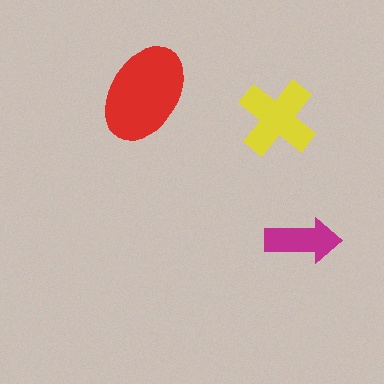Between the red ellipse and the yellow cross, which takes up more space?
The red ellipse.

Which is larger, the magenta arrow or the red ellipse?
The red ellipse.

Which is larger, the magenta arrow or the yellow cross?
The yellow cross.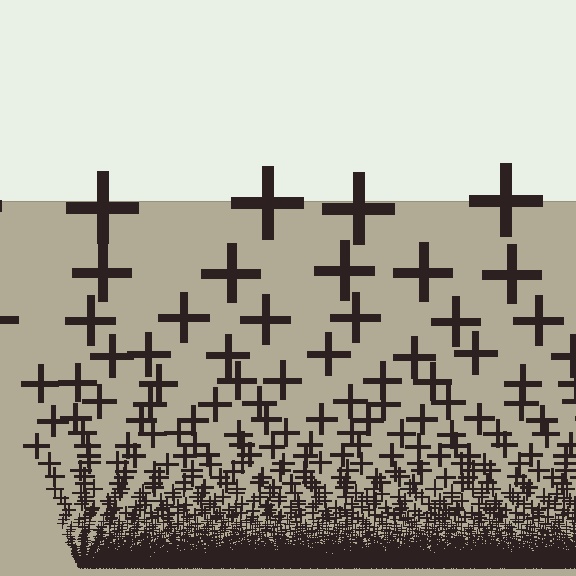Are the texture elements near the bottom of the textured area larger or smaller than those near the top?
Smaller. The gradient is inverted — elements near the bottom are smaller and denser.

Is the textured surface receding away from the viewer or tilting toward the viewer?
The surface appears to tilt toward the viewer. Texture elements get larger and sparser toward the top.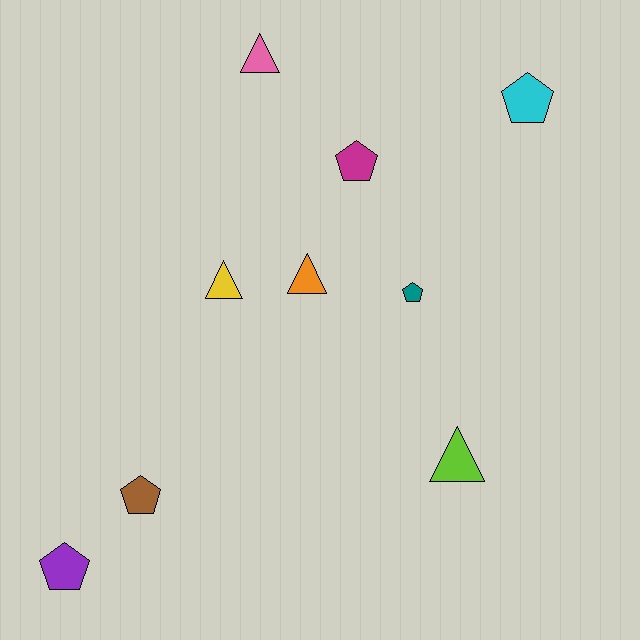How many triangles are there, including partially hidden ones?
There are 4 triangles.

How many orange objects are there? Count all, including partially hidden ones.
There is 1 orange object.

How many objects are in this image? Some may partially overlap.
There are 9 objects.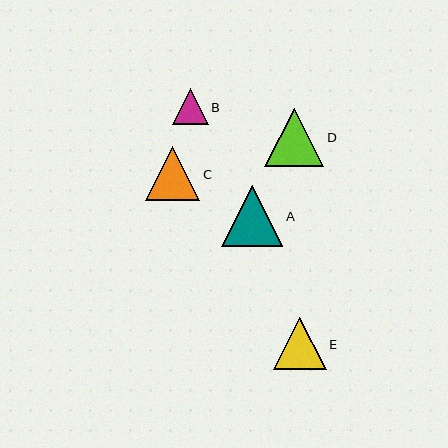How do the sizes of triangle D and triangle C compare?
Triangle D and triangle C are approximately the same size.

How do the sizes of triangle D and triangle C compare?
Triangle D and triangle C are approximately the same size.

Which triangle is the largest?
Triangle A is the largest with a size of approximately 61 pixels.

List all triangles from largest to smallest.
From largest to smallest: A, D, C, E, B.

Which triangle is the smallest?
Triangle B is the smallest with a size of approximately 36 pixels.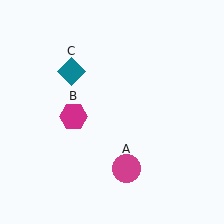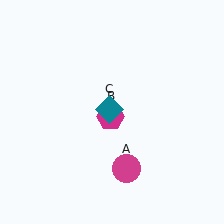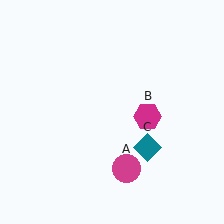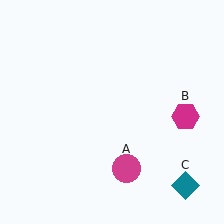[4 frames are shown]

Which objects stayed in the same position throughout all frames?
Magenta circle (object A) remained stationary.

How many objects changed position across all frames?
2 objects changed position: magenta hexagon (object B), teal diamond (object C).